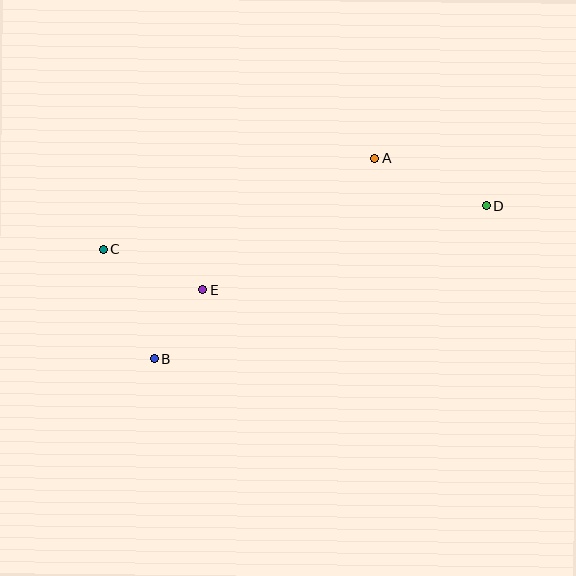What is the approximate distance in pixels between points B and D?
The distance between B and D is approximately 365 pixels.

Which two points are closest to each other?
Points B and E are closest to each other.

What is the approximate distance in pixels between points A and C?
The distance between A and C is approximately 287 pixels.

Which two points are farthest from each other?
Points C and D are farthest from each other.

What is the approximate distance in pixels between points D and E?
The distance between D and E is approximately 295 pixels.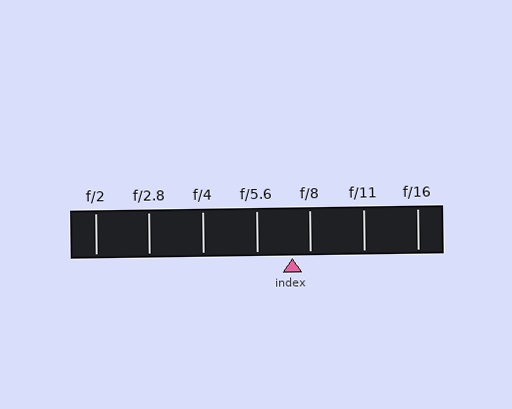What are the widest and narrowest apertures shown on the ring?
The widest aperture shown is f/2 and the narrowest is f/16.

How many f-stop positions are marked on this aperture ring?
There are 7 f-stop positions marked.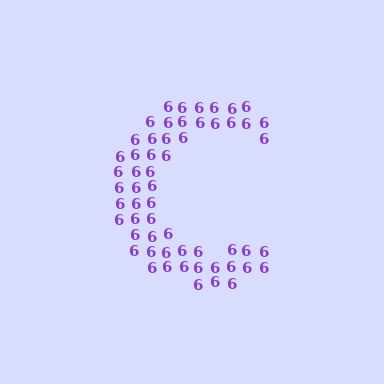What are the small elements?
The small elements are digit 6's.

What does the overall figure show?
The overall figure shows the letter C.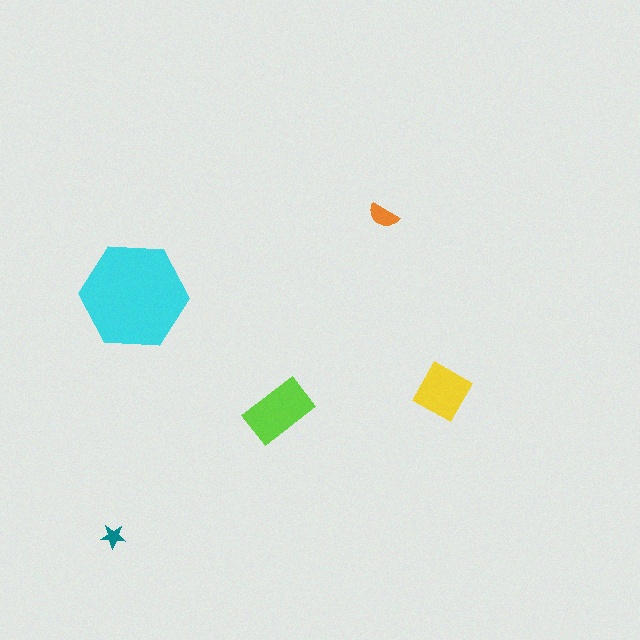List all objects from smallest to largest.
The teal star, the orange semicircle, the yellow diamond, the lime rectangle, the cyan hexagon.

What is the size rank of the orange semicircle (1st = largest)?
4th.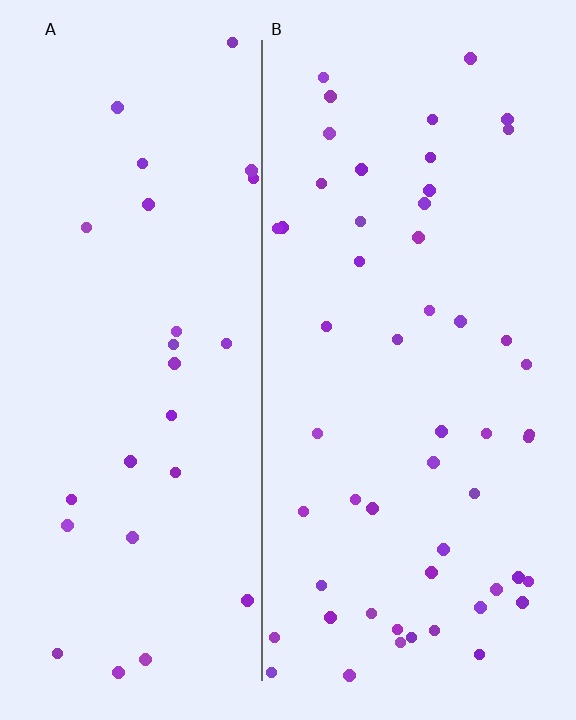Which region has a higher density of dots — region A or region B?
B (the right).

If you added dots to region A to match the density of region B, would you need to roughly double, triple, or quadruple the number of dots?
Approximately double.